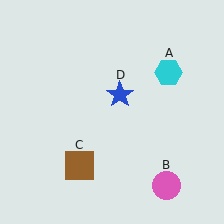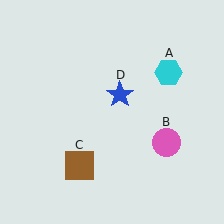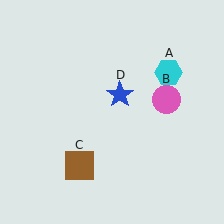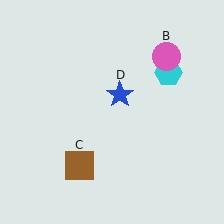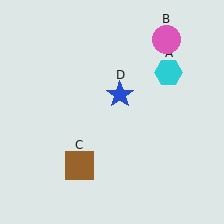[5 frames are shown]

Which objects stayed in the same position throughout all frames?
Cyan hexagon (object A) and brown square (object C) and blue star (object D) remained stationary.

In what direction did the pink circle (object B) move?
The pink circle (object B) moved up.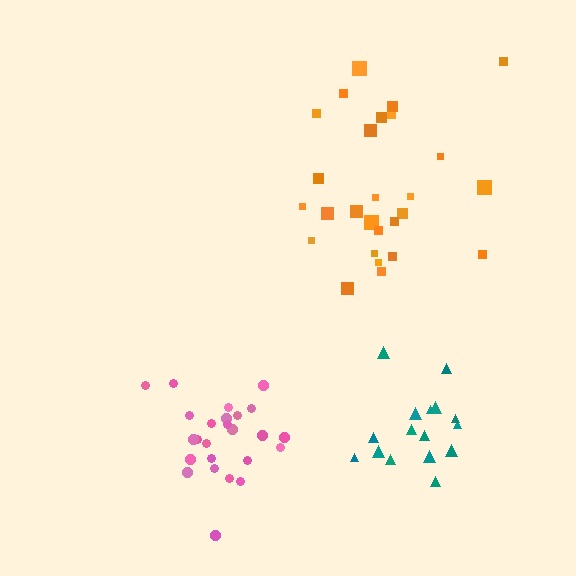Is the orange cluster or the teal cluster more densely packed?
Teal.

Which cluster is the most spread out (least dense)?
Orange.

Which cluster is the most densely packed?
Pink.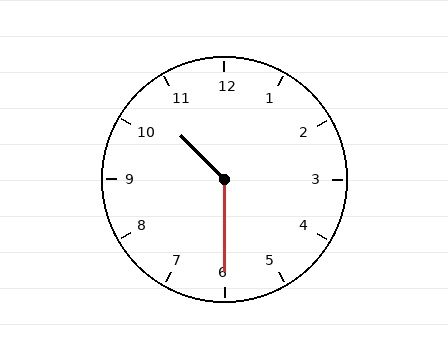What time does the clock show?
10:30.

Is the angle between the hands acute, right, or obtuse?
It is obtuse.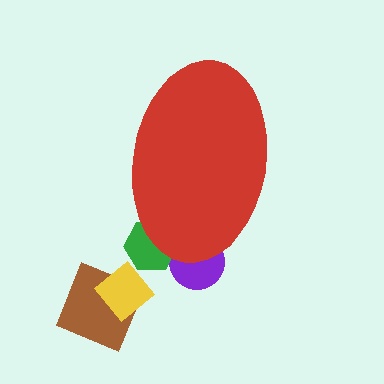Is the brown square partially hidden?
No, the brown square is fully visible.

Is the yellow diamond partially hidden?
No, the yellow diamond is fully visible.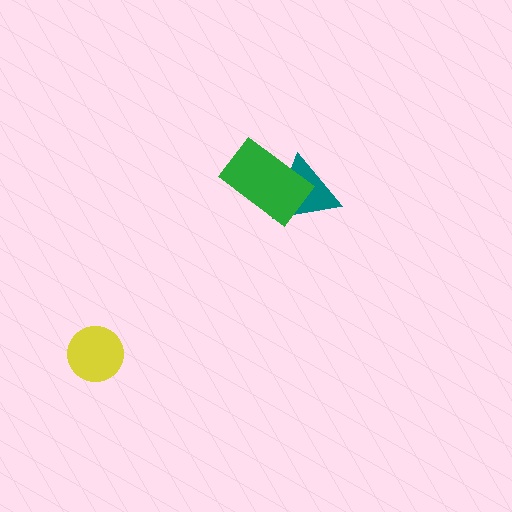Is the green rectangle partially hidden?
No, no other shape covers it.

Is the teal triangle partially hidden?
Yes, it is partially covered by another shape.